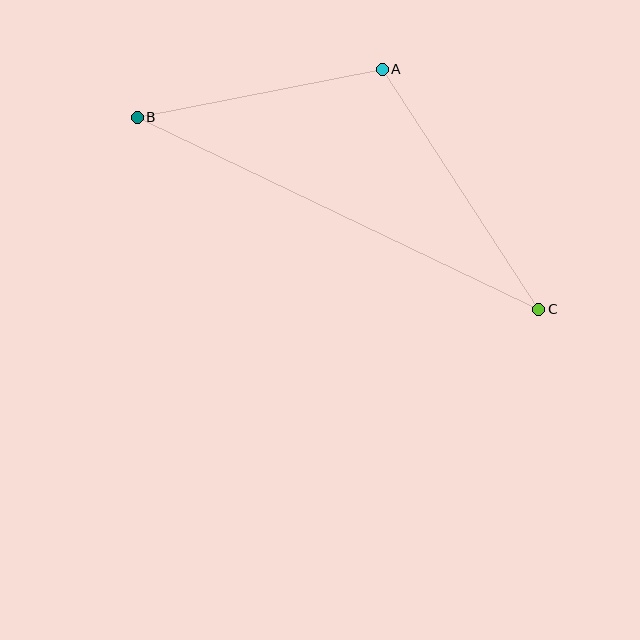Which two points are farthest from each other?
Points B and C are farthest from each other.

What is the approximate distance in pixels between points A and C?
The distance between A and C is approximately 287 pixels.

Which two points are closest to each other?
Points A and B are closest to each other.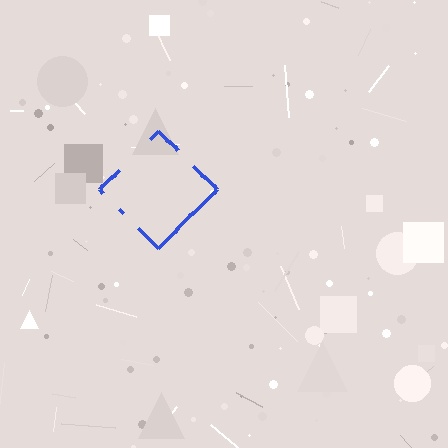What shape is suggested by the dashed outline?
The dashed outline suggests a diamond.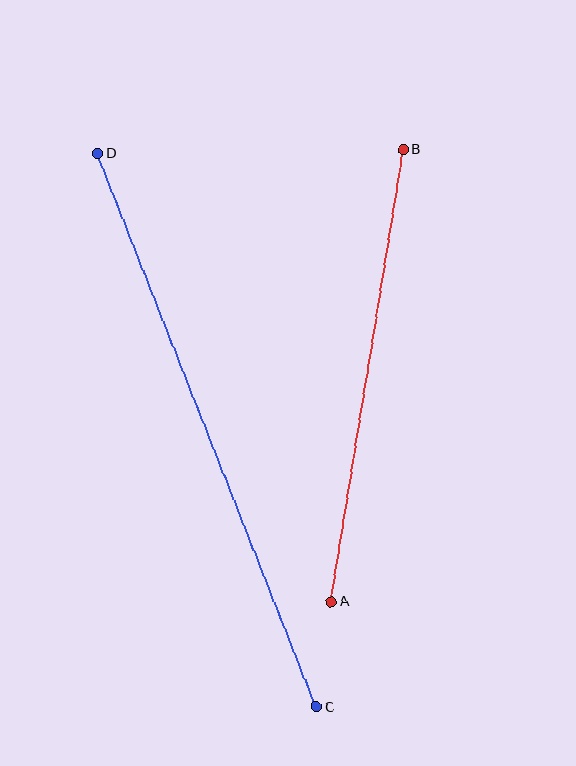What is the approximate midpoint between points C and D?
The midpoint is at approximately (207, 430) pixels.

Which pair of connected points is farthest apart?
Points C and D are farthest apart.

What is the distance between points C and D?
The distance is approximately 595 pixels.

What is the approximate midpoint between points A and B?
The midpoint is at approximately (367, 376) pixels.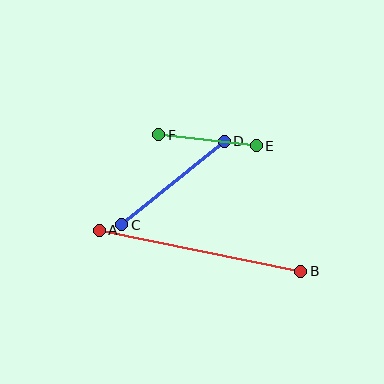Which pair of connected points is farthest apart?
Points A and B are farthest apart.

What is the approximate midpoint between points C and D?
The midpoint is at approximately (173, 183) pixels.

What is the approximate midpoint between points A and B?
The midpoint is at approximately (200, 251) pixels.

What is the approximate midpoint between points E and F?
The midpoint is at approximately (208, 140) pixels.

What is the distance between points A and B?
The distance is approximately 206 pixels.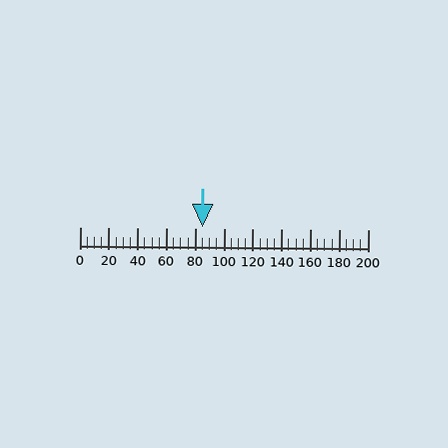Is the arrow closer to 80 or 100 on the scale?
The arrow is closer to 80.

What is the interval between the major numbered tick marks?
The major tick marks are spaced 20 units apart.